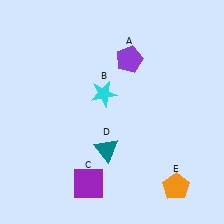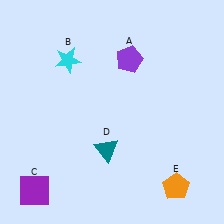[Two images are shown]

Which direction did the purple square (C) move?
The purple square (C) moved left.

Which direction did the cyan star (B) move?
The cyan star (B) moved left.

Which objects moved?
The objects that moved are: the cyan star (B), the purple square (C).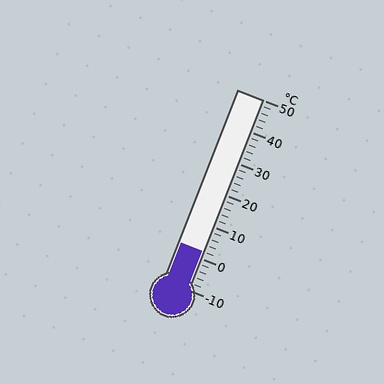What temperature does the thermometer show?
The thermometer shows approximately 2°C.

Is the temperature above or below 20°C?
The temperature is below 20°C.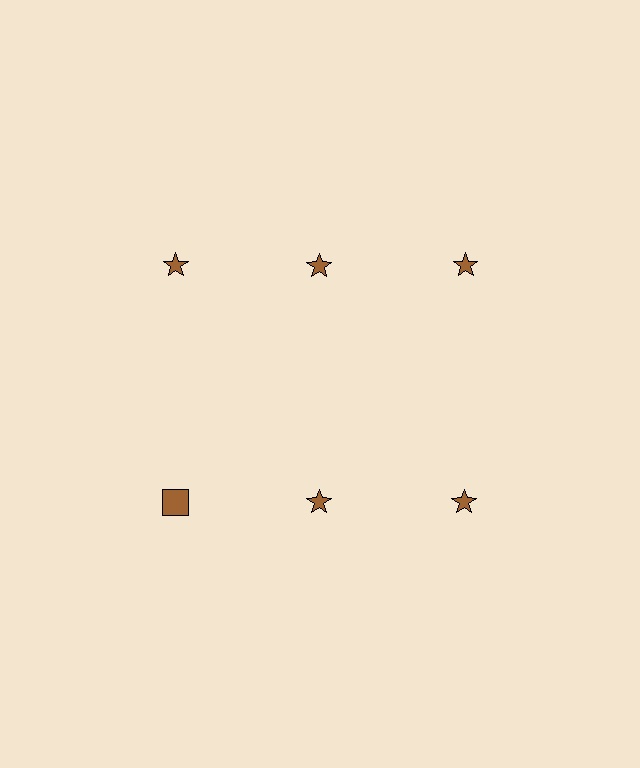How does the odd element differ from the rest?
It has a different shape: square instead of star.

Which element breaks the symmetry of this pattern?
The brown square in the second row, leftmost column breaks the symmetry. All other shapes are brown stars.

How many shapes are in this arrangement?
There are 6 shapes arranged in a grid pattern.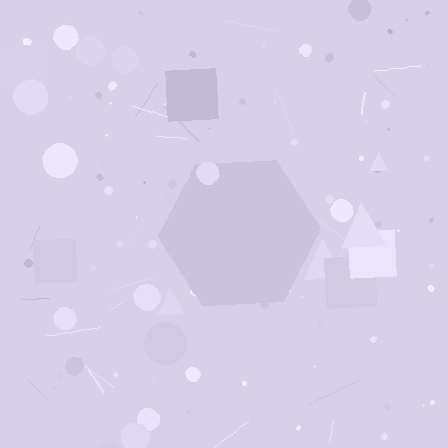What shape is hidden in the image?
A hexagon is hidden in the image.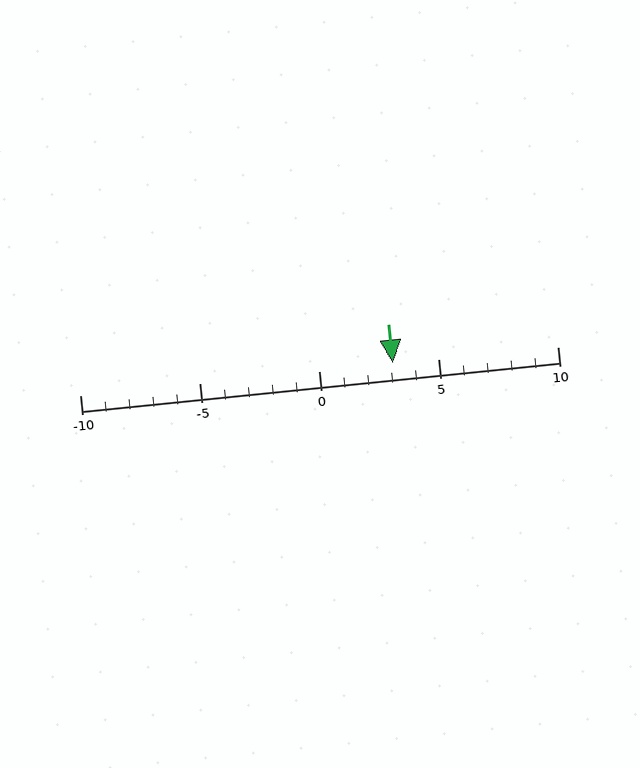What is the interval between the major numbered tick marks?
The major tick marks are spaced 5 units apart.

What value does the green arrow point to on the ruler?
The green arrow points to approximately 3.